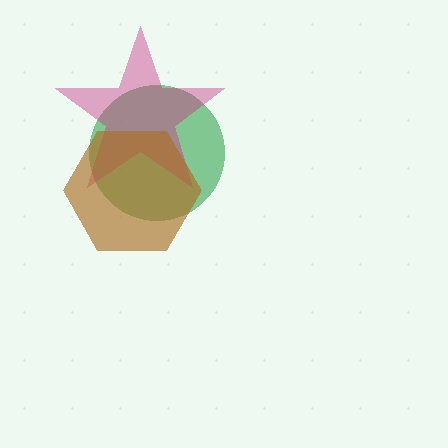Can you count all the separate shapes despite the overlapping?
Yes, there are 3 separate shapes.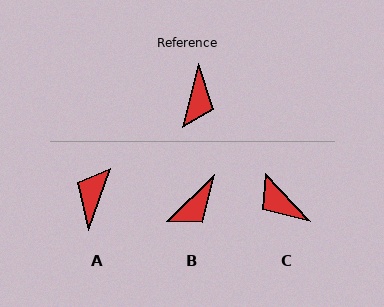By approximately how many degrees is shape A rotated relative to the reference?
Approximately 175 degrees counter-clockwise.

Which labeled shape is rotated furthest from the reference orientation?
A, about 175 degrees away.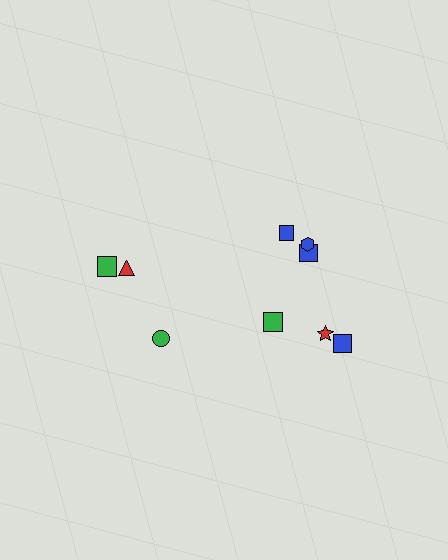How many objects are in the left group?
There are 3 objects.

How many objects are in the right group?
There are 6 objects.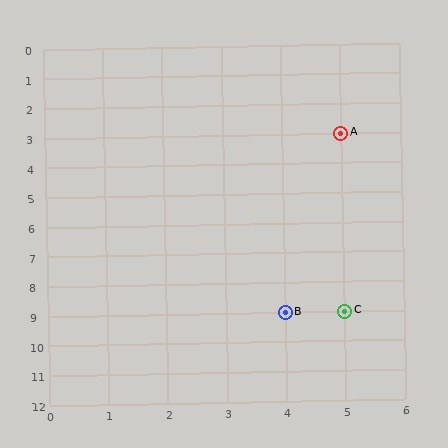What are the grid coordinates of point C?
Point C is at grid coordinates (5, 9).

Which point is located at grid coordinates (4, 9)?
Point B is at (4, 9).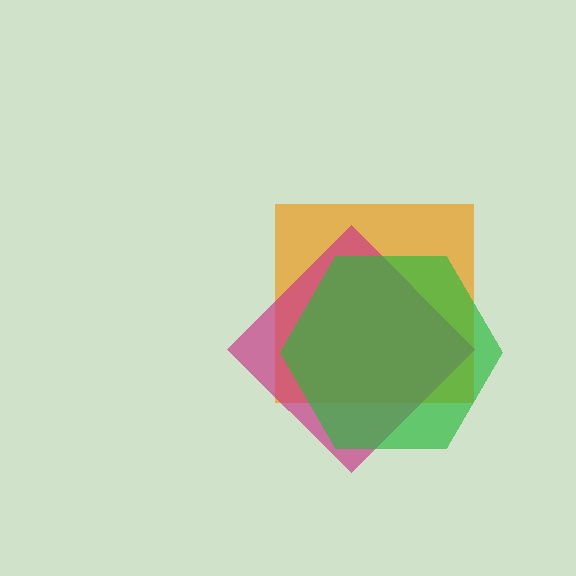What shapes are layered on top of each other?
The layered shapes are: an orange square, a magenta diamond, a green hexagon.